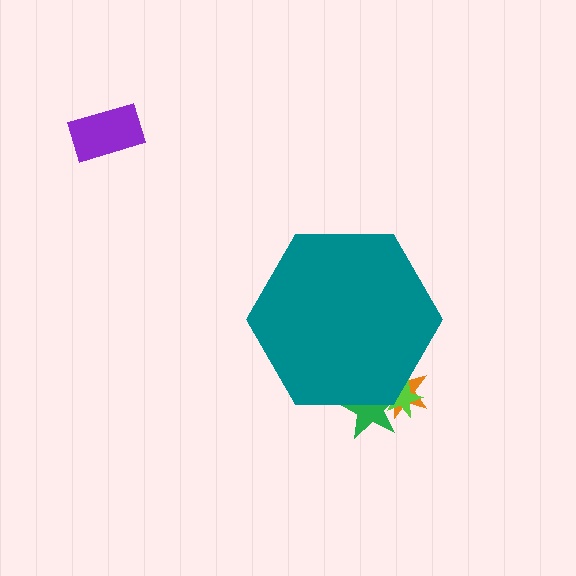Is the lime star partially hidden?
Yes, the lime star is partially hidden behind the teal hexagon.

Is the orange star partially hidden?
Yes, the orange star is partially hidden behind the teal hexagon.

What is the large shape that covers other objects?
A teal hexagon.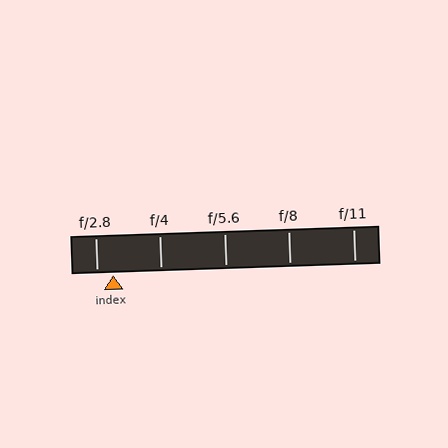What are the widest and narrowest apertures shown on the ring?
The widest aperture shown is f/2.8 and the narrowest is f/11.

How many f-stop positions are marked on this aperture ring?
There are 5 f-stop positions marked.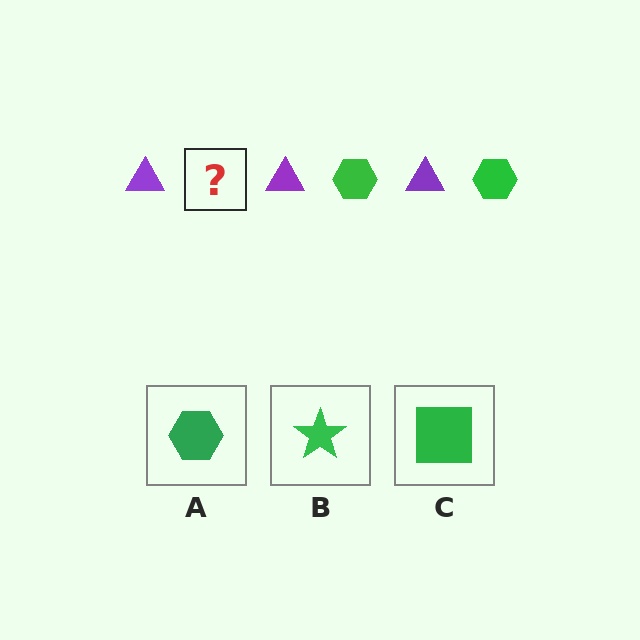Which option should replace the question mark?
Option A.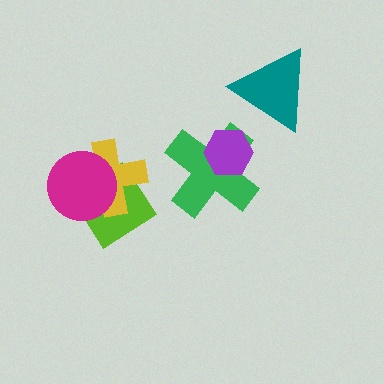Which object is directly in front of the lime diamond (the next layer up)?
The yellow cross is directly in front of the lime diamond.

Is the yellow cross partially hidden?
Yes, it is partially covered by another shape.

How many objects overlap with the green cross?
1 object overlaps with the green cross.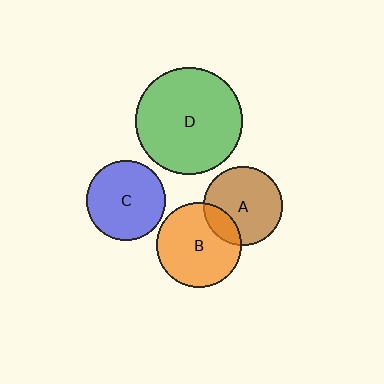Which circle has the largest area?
Circle D (green).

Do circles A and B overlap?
Yes.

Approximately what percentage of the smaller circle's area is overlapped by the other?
Approximately 20%.